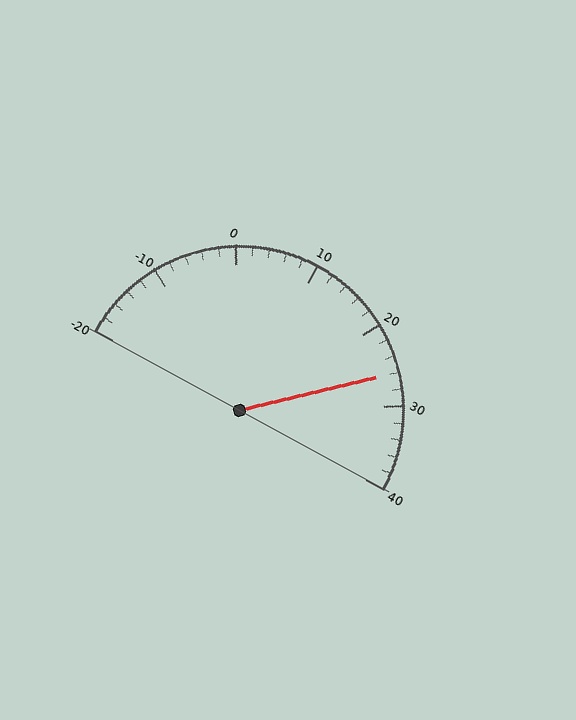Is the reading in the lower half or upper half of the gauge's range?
The reading is in the upper half of the range (-20 to 40).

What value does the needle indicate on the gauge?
The needle indicates approximately 26.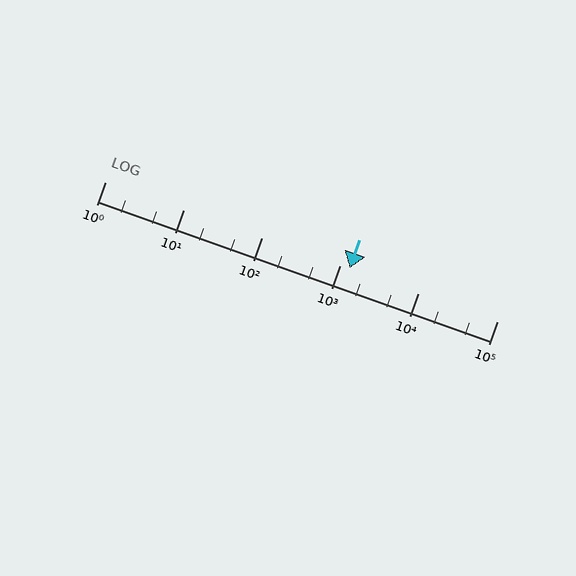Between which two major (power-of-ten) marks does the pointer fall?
The pointer is between 1000 and 10000.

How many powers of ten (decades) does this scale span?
The scale spans 5 decades, from 1 to 100000.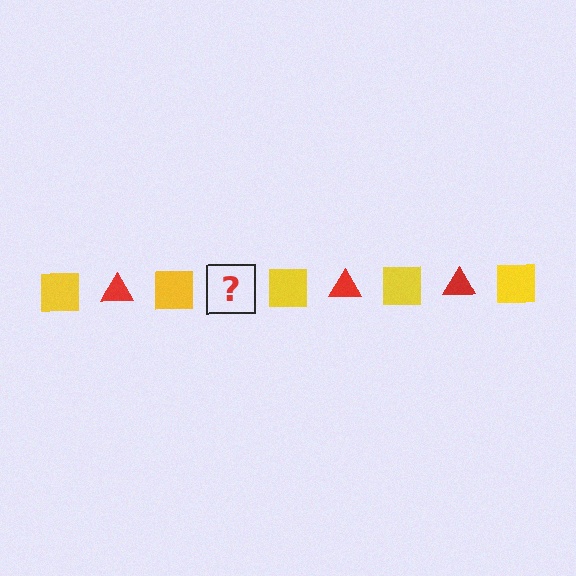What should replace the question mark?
The question mark should be replaced with a red triangle.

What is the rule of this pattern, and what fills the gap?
The rule is that the pattern alternates between yellow square and red triangle. The gap should be filled with a red triangle.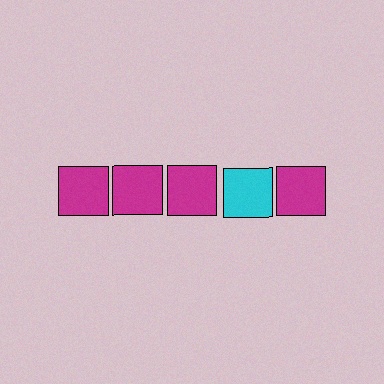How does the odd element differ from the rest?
It has a different color: cyan instead of magenta.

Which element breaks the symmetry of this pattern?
The cyan square in the top row, second from right column breaks the symmetry. All other shapes are magenta squares.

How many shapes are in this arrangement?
There are 5 shapes arranged in a grid pattern.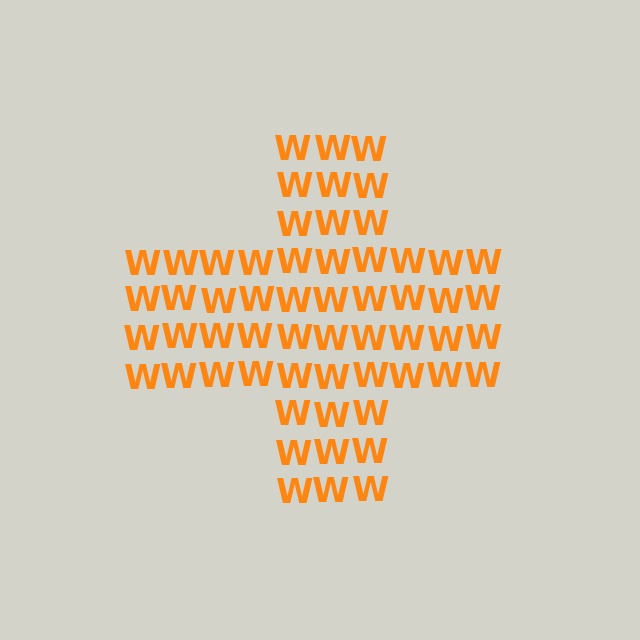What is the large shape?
The large shape is a cross.